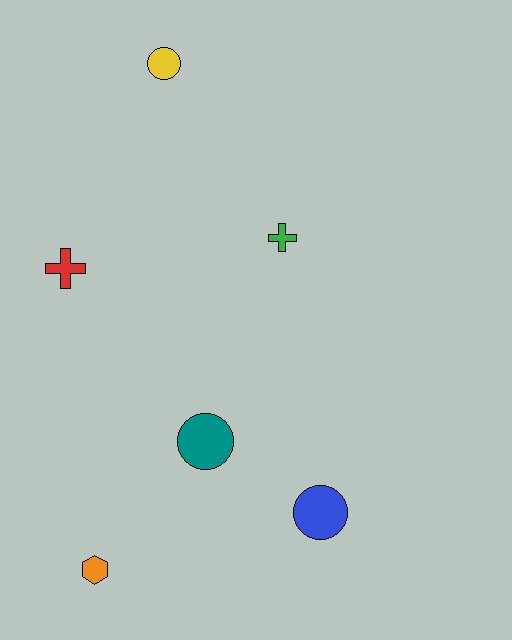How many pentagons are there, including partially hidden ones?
There are no pentagons.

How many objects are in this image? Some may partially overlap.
There are 6 objects.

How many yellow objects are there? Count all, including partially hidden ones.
There is 1 yellow object.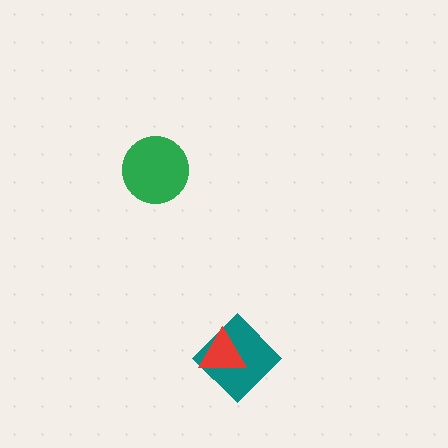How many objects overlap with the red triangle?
1 object overlaps with the red triangle.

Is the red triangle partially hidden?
No, no other shape covers it.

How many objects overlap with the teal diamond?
1 object overlaps with the teal diamond.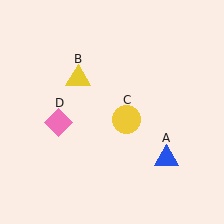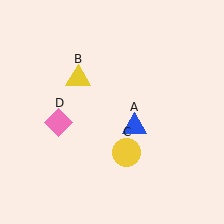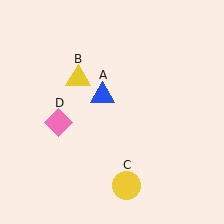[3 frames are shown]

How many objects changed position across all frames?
2 objects changed position: blue triangle (object A), yellow circle (object C).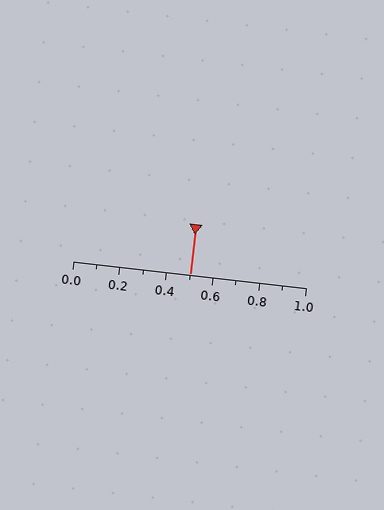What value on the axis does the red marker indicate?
The marker indicates approximately 0.5.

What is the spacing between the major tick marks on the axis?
The major ticks are spaced 0.2 apart.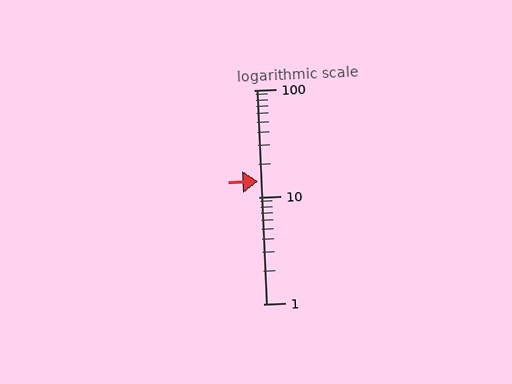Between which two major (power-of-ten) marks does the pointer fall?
The pointer is between 10 and 100.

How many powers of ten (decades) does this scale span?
The scale spans 2 decades, from 1 to 100.